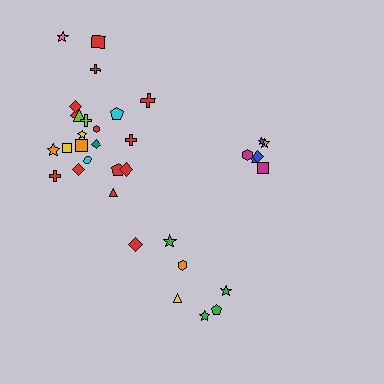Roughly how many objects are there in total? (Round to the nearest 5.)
Roughly 35 objects in total.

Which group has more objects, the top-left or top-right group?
The top-left group.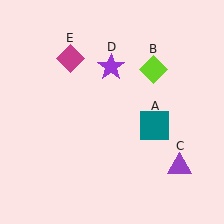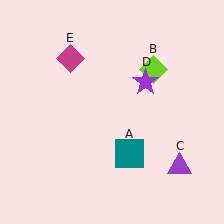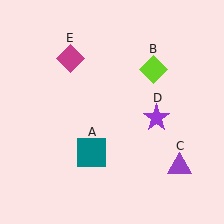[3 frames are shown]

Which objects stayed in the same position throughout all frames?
Lime diamond (object B) and purple triangle (object C) and magenta diamond (object E) remained stationary.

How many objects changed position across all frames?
2 objects changed position: teal square (object A), purple star (object D).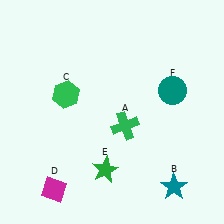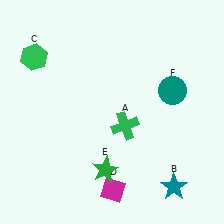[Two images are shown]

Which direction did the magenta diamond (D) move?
The magenta diamond (D) moved right.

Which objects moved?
The objects that moved are: the green hexagon (C), the magenta diamond (D).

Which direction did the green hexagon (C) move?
The green hexagon (C) moved up.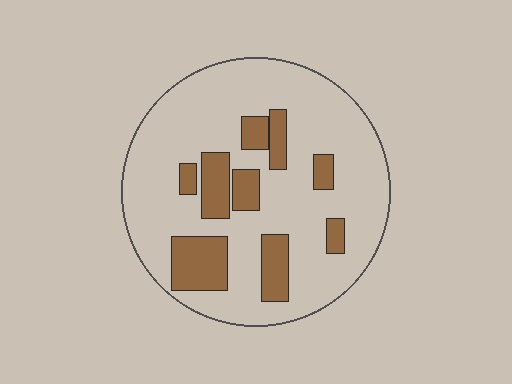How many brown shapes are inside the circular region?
9.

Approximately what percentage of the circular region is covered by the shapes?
Approximately 20%.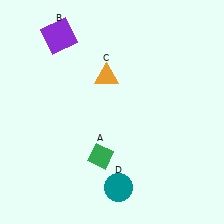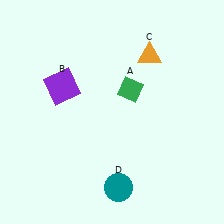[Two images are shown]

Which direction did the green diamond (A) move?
The green diamond (A) moved up.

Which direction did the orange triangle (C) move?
The orange triangle (C) moved right.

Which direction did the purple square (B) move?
The purple square (B) moved down.